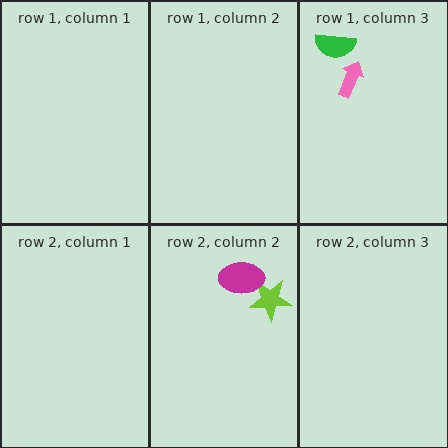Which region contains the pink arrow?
The row 1, column 3 region.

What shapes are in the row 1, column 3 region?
The pink arrow, the green semicircle.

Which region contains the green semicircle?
The row 1, column 3 region.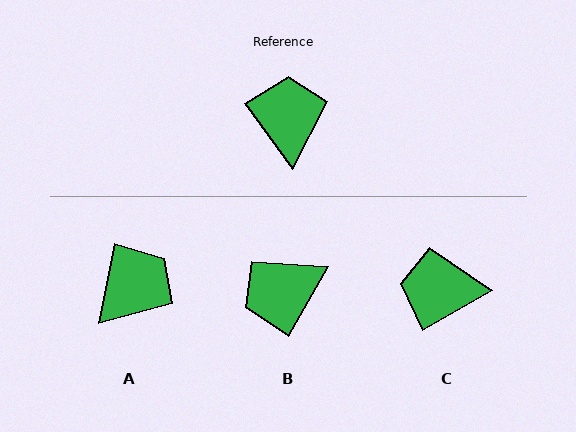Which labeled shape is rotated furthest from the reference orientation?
B, about 114 degrees away.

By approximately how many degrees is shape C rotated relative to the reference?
Approximately 84 degrees counter-clockwise.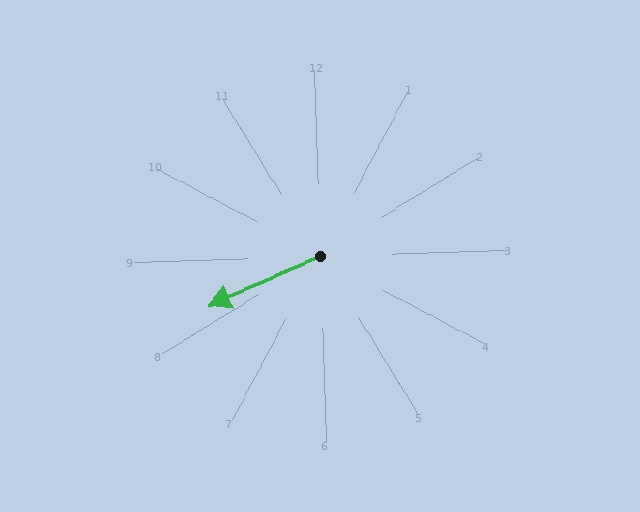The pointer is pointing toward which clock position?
Roughly 8 o'clock.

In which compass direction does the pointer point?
West.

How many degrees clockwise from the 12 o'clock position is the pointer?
Approximately 248 degrees.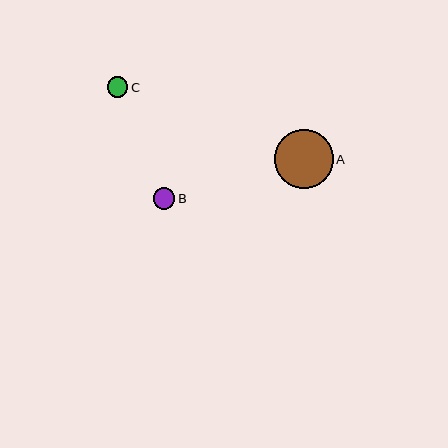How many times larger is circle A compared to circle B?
Circle A is approximately 2.7 times the size of circle B.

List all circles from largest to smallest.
From largest to smallest: A, B, C.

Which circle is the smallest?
Circle C is the smallest with a size of approximately 21 pixels.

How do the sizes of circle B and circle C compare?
Circle B and circle C are approximately the same size.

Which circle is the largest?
Circle A is the largest with a size of approximately 59 pixels.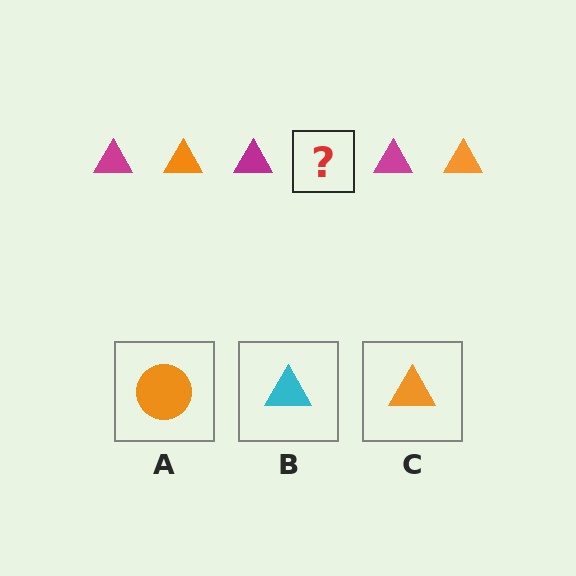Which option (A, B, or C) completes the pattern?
C.